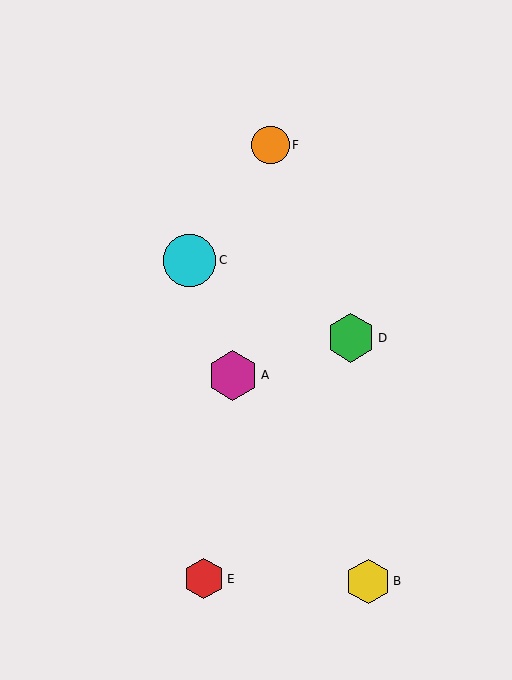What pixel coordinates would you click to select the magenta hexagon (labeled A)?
Click at (233, 376) to select the magenta hexagon A.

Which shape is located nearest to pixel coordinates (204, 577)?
The red hexagon (labeled E) at (204, 579) is nearest to that location.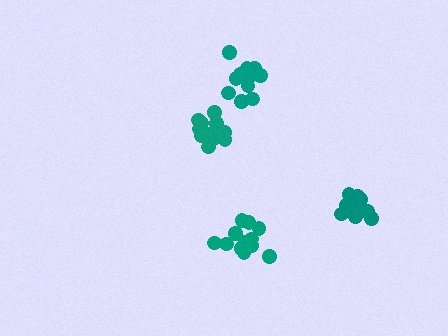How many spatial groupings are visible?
There are 4 spatial groupings.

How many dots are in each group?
Group 1: 17 dots, Group 2: 16 dots, Group 3: 13 dots, Group 4: 12 dots (58 total).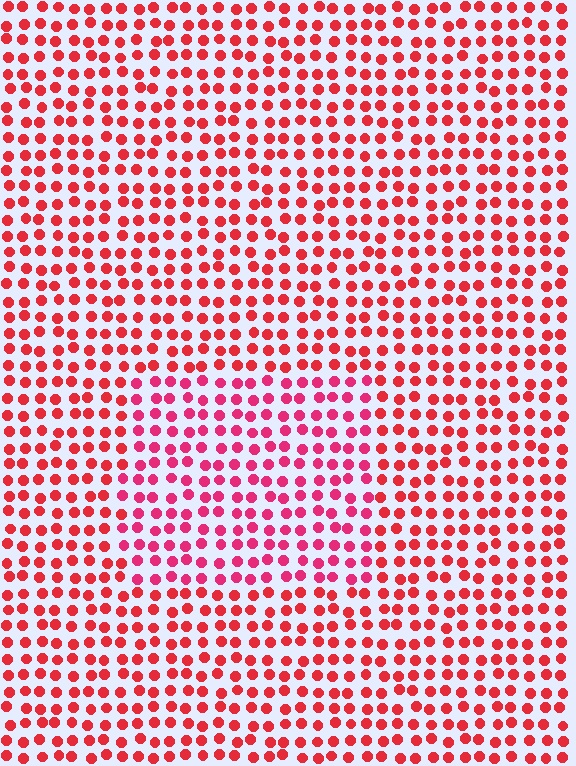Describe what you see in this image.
The image is filled with small red elements in a uniform arrangement. A rectangle-shaped region is visible where the elements are tinted to a slightly different hue, forming a subtle color boundary.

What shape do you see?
I see a rectangle.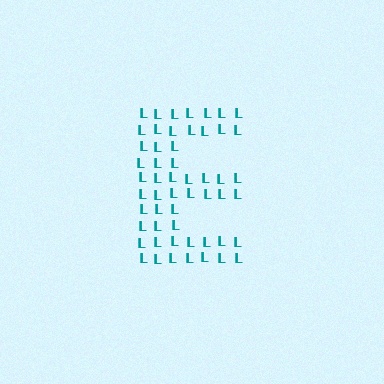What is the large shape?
The large shape is the letter E.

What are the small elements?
The small elements are letter L's.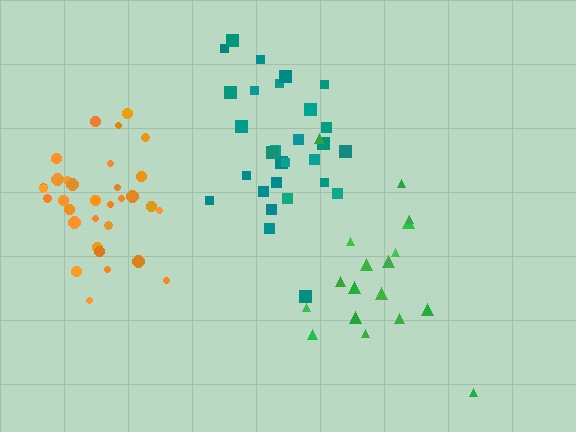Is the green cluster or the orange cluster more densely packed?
Orange.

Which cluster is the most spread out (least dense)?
Green.